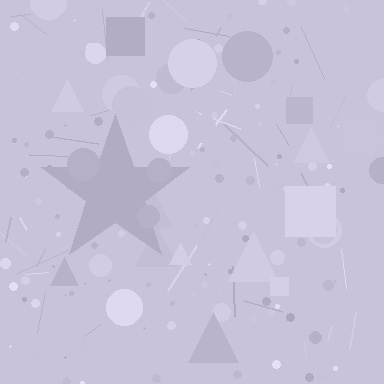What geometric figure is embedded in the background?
A star is embedded in the background.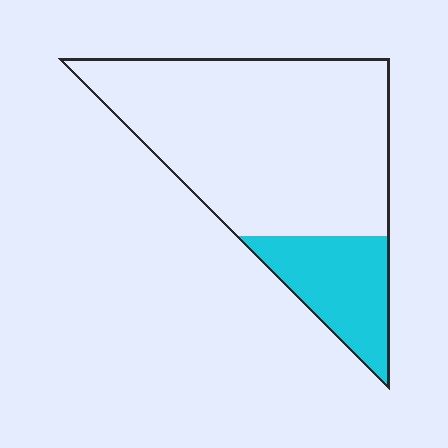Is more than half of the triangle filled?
No.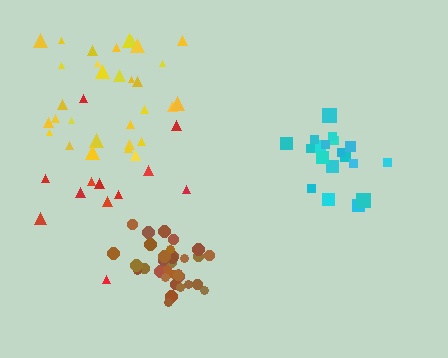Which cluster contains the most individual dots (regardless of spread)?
Brown (35).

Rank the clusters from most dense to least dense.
brown, cyan, yellow, red.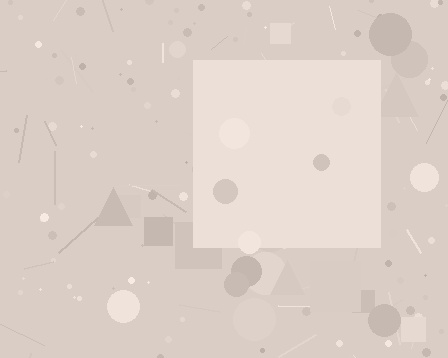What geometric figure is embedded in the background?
A square is embedded in the background.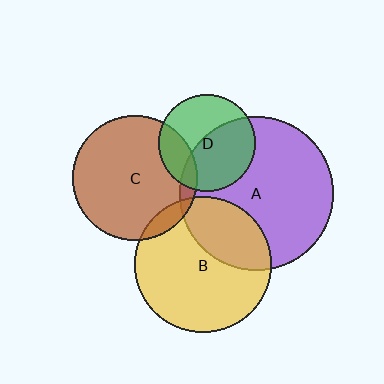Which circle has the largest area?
Circle A (purple).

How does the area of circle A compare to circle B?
Approximately 1.3 times.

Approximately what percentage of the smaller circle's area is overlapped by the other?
Approximately 30%.